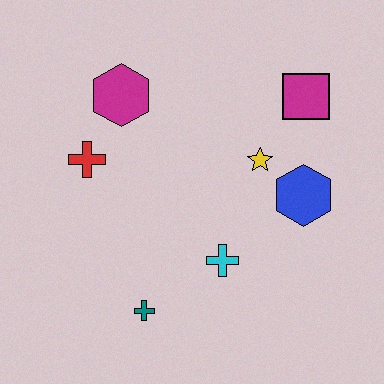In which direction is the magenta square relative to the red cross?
The magenta square is to the right of the red cross.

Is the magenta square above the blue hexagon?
Yes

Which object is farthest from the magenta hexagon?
The teal cross is farthest from the magenta hexagon.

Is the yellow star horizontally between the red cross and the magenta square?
Yes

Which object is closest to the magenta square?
The yellow star is closest to the magenta square.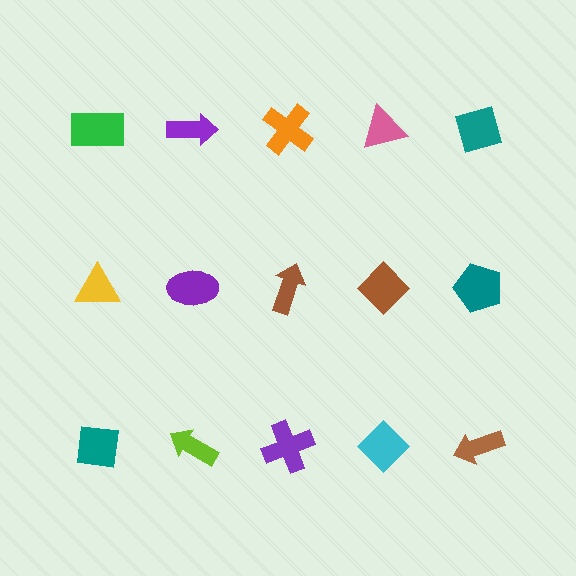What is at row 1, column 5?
A teal diamond.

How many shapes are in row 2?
5 shapes.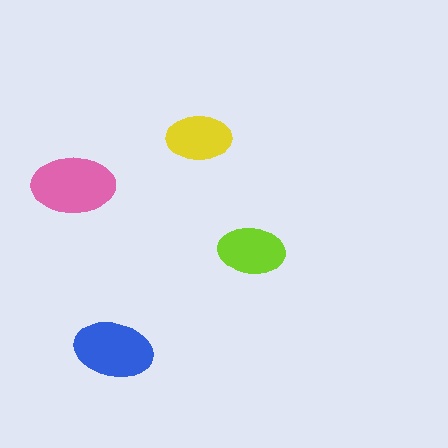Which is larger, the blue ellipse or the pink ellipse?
The pink one.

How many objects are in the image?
There are 4 objects in the image.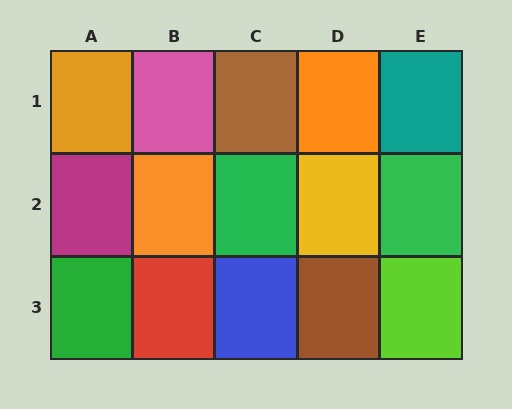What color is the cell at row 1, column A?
Orange.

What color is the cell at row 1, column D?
Orange.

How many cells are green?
3 cells are green.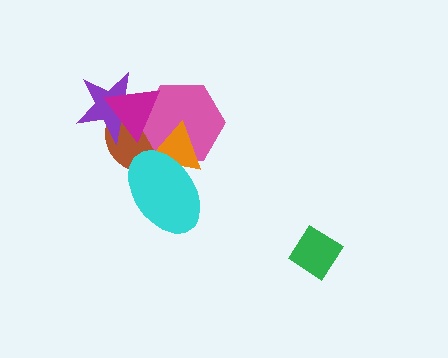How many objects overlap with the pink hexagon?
5 objects overlap with the pink hexagon.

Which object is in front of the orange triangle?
The cyan ellipse is in front of the orange triangle.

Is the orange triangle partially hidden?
Yes, it is partially covered by another shape.